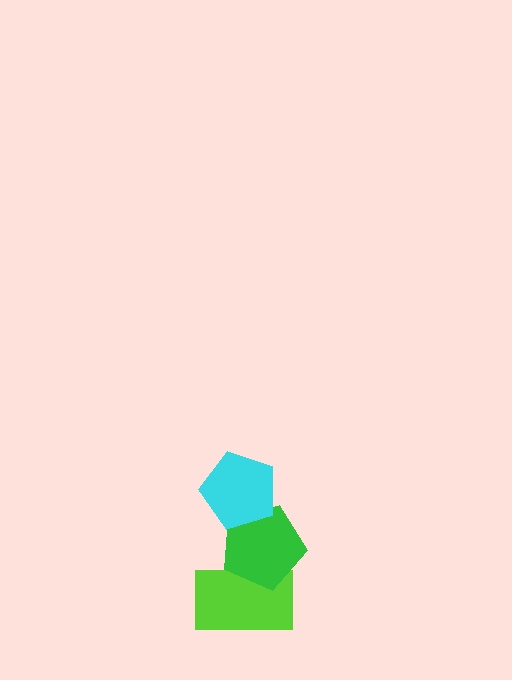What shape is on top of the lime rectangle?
The green pentagon is on top of the lime rectangle.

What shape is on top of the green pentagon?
The cyan pentagon is on top of the green pentagon.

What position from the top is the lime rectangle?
The lime rectangle is 3rd from the top.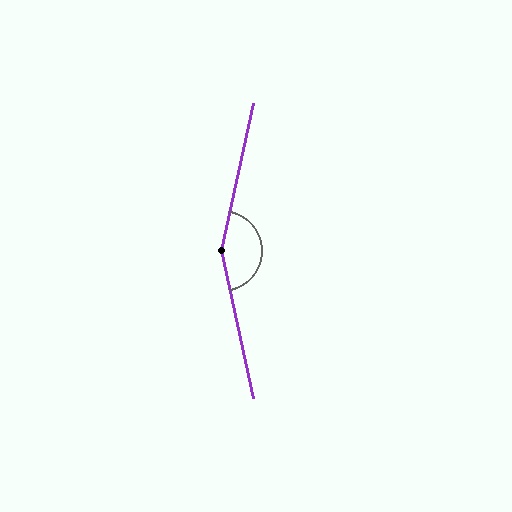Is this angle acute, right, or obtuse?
It is obtuse.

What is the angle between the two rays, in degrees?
Approximately 155 degrees.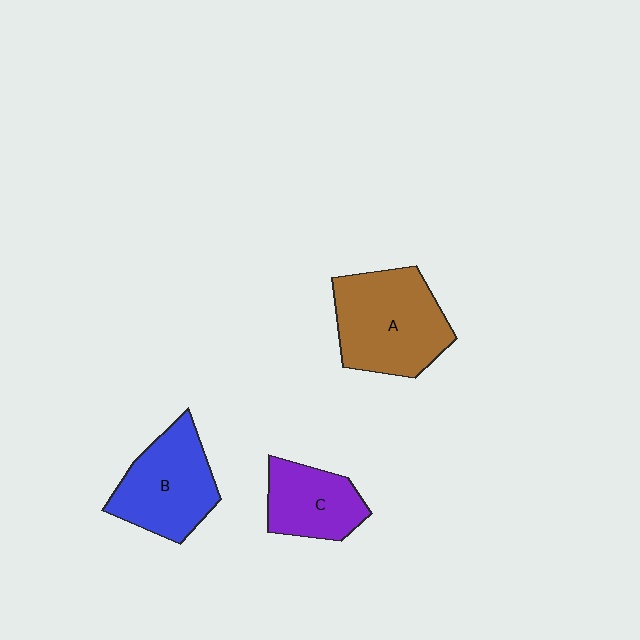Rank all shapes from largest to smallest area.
From largest to smallest: A (brown), B (blue), C (purple).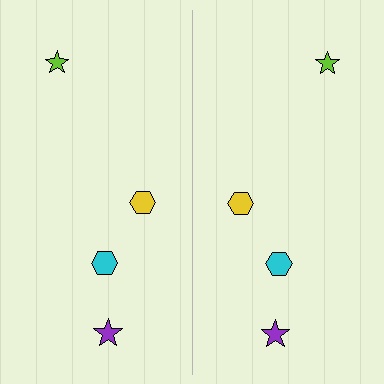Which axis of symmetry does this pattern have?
The pattern has a vertical axis of symmetry running through the center of the image.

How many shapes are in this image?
There are 8 shapes in this image.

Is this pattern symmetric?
Yes, this pattern has bilateral (reflection) symmetry.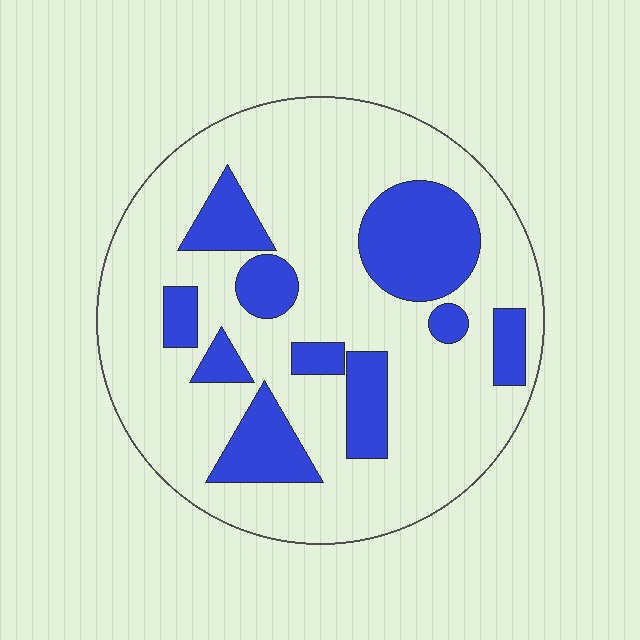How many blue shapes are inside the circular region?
10.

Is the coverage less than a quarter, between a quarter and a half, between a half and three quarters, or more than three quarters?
Between a quarter and a half.